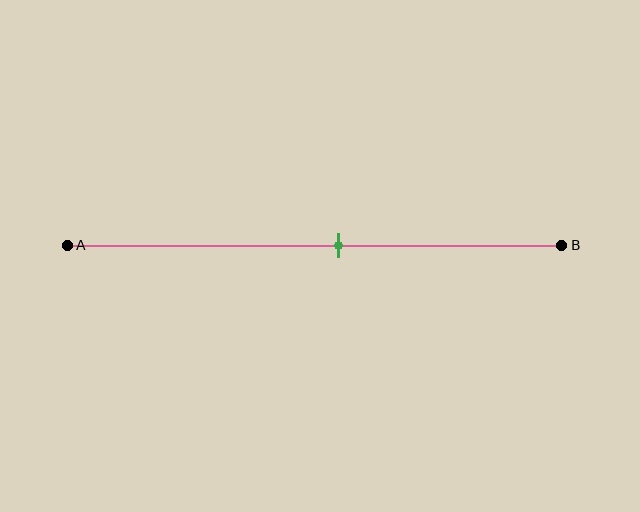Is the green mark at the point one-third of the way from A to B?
No, the mark is at about 55% from A, not at the 33% one-third point.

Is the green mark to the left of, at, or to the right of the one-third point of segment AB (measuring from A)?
The green mark is to the right of the one-third point of segment AB.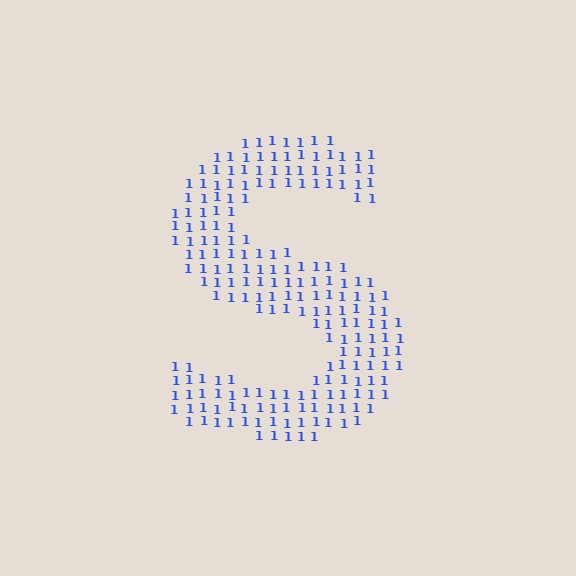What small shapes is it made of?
It is made of small digit 1's.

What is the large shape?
The large shape is the letter S.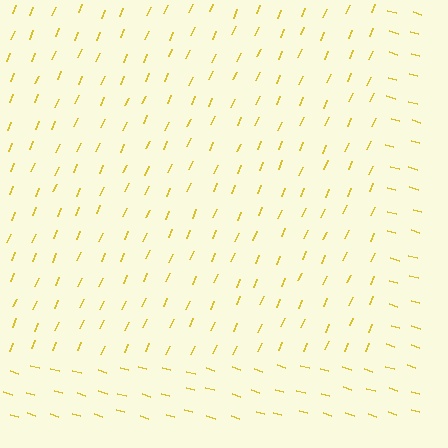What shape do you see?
I see a rectangle.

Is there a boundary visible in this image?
Yes, there is a texture boundary formed by a change in line orientation.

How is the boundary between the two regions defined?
The boundary is defined purely by a change in line orientation (approximately 82 degrees difference). All lines are the same color and thickness.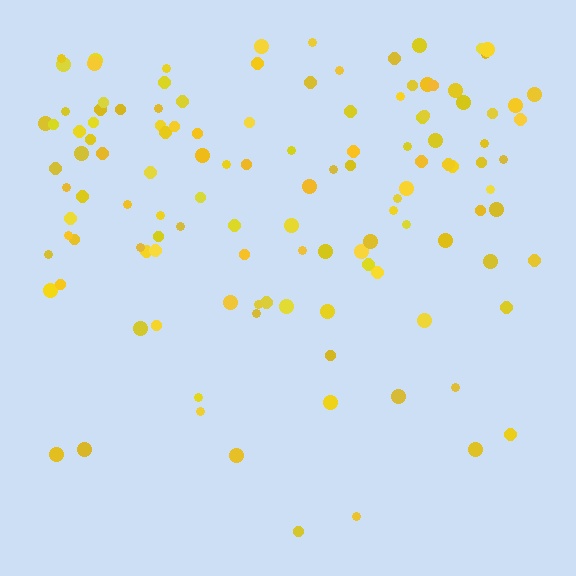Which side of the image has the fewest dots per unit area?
The bottom.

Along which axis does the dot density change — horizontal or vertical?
Vertical.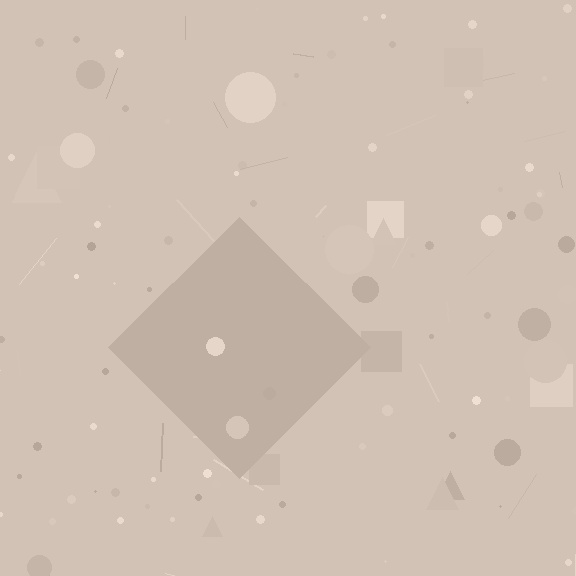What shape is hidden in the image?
A diamond is hidden in the image.